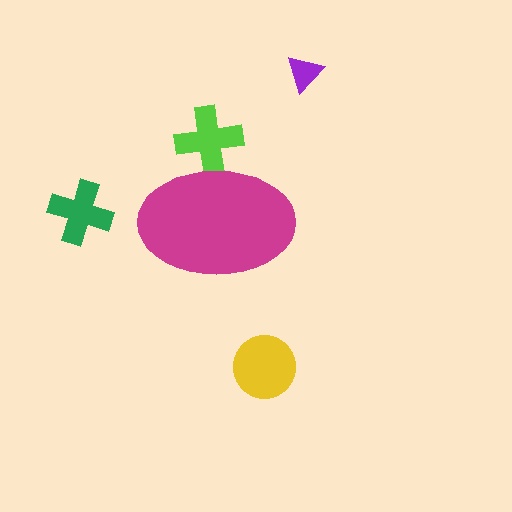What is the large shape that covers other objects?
A magenta ellipse.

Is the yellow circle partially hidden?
No, the yellow circle is fully visible.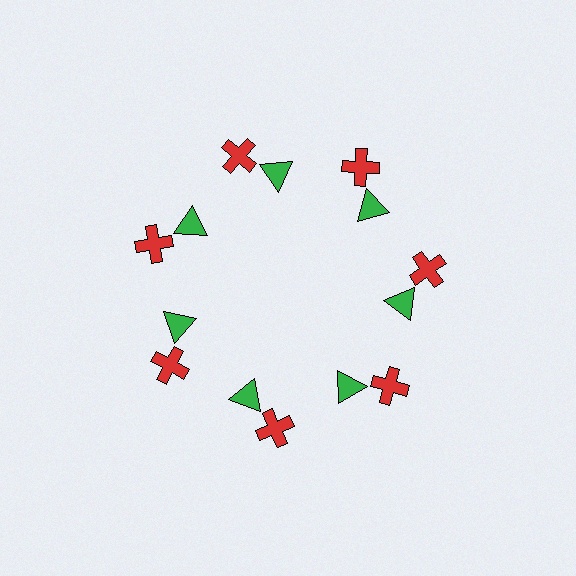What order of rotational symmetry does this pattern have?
This pattern has 7-fold rotational symmetry.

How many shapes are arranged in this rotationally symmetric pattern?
There are 14 shapes, arranged in 7 groups of 2.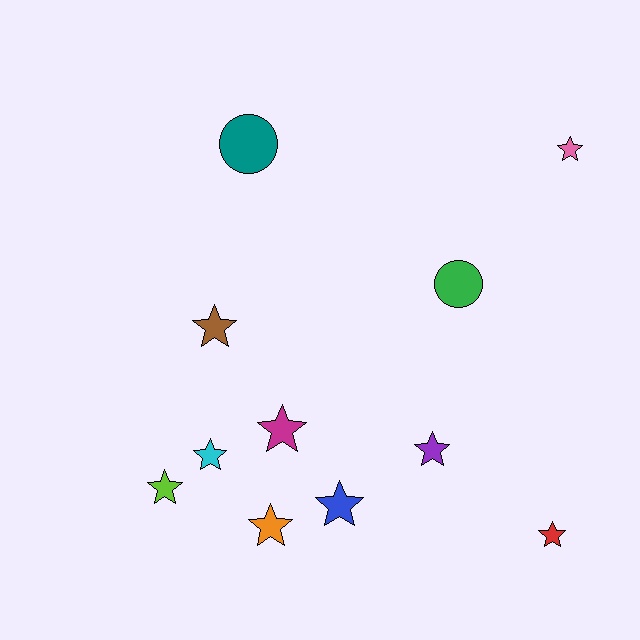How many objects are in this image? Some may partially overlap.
There are 11 objects.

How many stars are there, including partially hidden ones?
There are 9 stars.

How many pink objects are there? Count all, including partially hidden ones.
There is 1 pink object.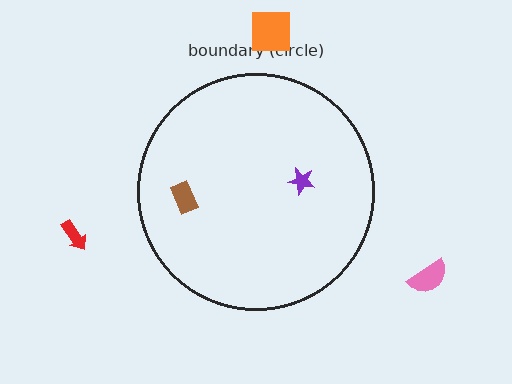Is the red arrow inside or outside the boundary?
Outside.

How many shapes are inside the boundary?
2 inside, 3 outside.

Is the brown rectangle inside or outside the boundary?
Inside.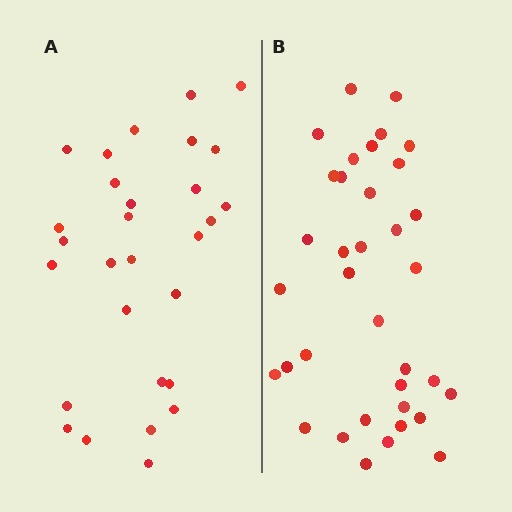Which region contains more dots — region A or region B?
Region B (the right region) has more dots.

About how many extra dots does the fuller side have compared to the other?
Region B has roughly 8 or so more dots than region A.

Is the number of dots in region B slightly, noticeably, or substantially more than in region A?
Region B has only slightly more — the two regions are fairly close. The ratio is roughly 1.2 to 1.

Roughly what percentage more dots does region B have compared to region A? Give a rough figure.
About 25% more.